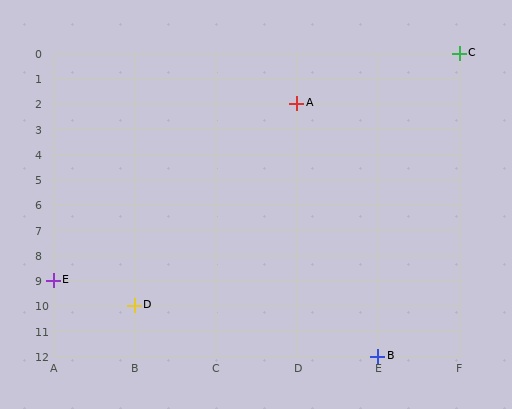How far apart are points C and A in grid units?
Points C and A are 2 columns and 2 rows apart (about 2.8 grid units diagonally).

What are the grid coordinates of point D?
Point D is at grid coordinates (B, 10).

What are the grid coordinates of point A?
Point A is at grid coordinates (D, 2).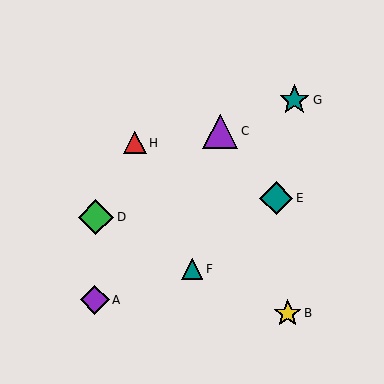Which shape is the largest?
The green diamond (labeled D) is the largest.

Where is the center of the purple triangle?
The center of the purple triangle is at (220, 131).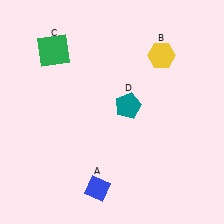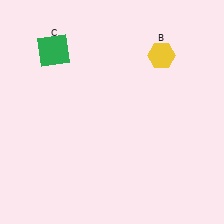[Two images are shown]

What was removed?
The blue diamond (A), the teal pentagon (D) were removed in Image 2.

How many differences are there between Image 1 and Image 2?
There are 2 differences between the two images.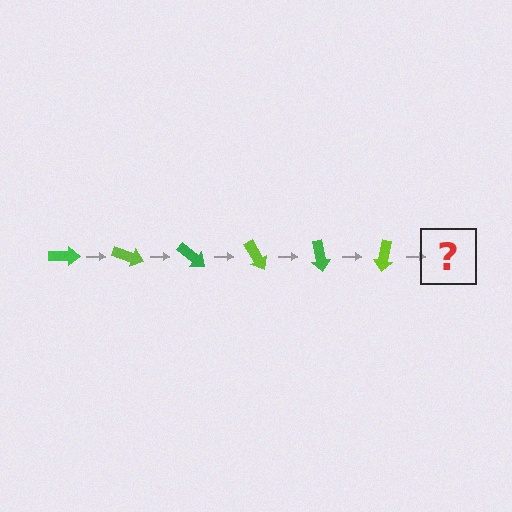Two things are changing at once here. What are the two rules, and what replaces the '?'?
The two rules are that it rotates 20 degrees each step and the color cycles through green and lime. The '?' should be a green arrow, rotated 120 degrees from the start.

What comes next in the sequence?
The next element should be a green arrow, rotated 120 degrees from the start.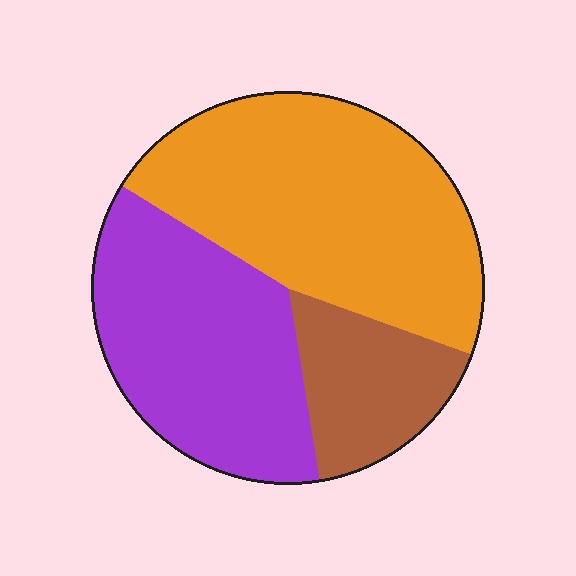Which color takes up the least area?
Brown, at roughly 15%.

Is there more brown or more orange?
Orange.